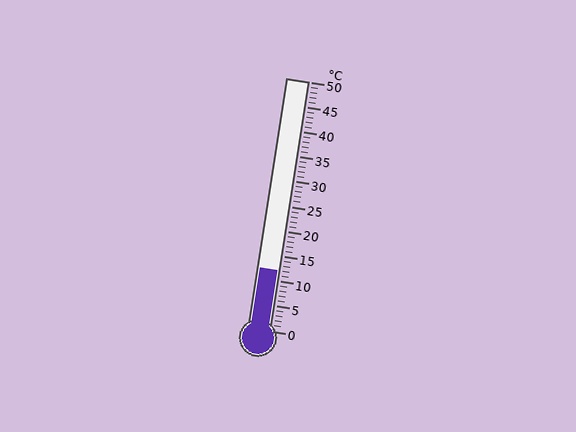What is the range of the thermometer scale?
The thermometer scale ranges from 0°C to 50°C.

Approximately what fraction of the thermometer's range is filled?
The thermometer is filled to approximately 25% of its range.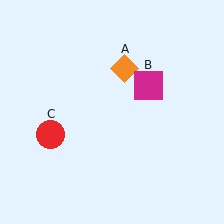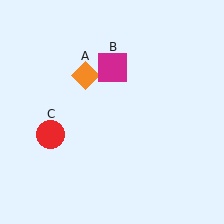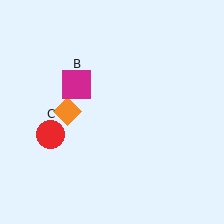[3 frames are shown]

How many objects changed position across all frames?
2 objects changed position: orange diamond (object A), magenta square (object B).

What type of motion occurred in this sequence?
The orange diamond (object A), magenta square (object B) rotated counterclockwise around the center of the scene.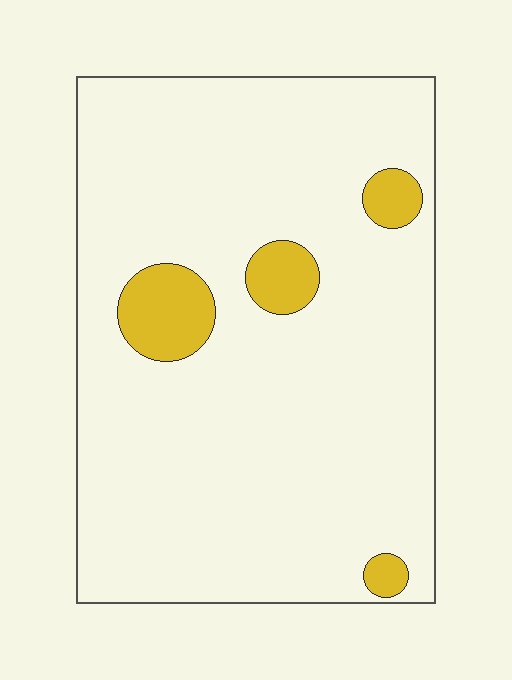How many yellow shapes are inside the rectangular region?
4.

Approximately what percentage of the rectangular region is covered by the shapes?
Approximately 10%.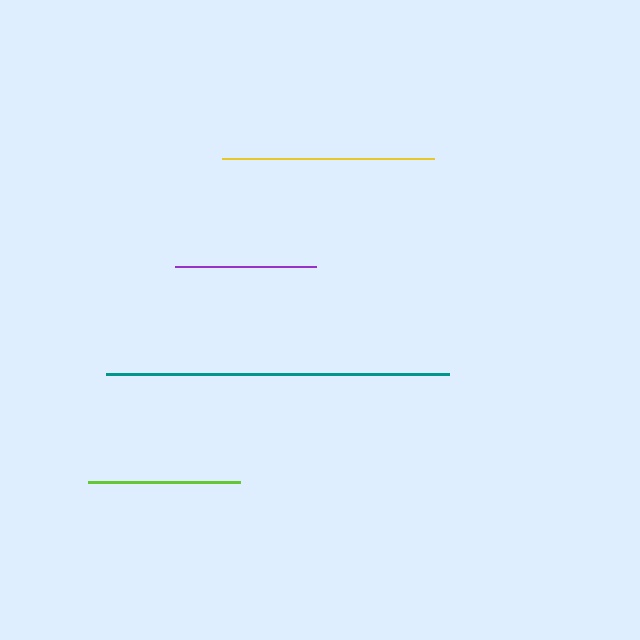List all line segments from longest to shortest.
From longest to shortest: teal, yellow, lime, purple.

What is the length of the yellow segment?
The yellow segment is approximately 212 pixels long.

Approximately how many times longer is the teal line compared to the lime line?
The teal line is approximately 2.3 times the length of the lime line.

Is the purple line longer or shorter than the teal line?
The teal line is longer than the purple line.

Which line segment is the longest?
The teal line is the longest at approximately 343 pixels.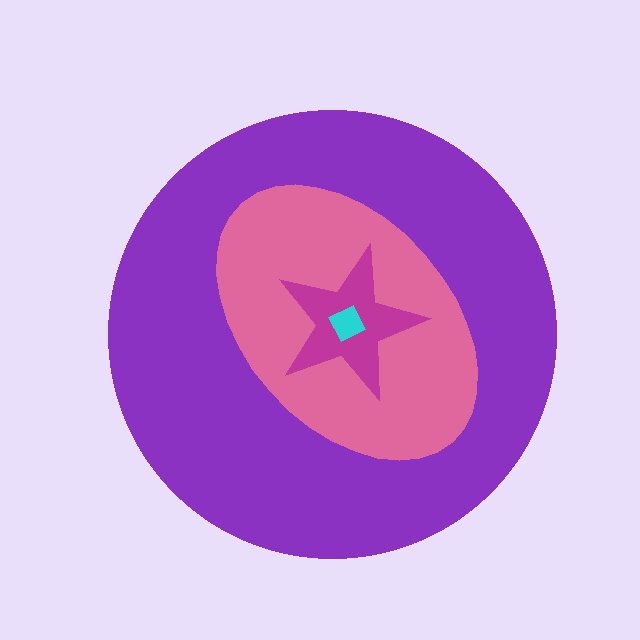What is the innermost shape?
The cyan square.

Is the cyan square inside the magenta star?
Yes.